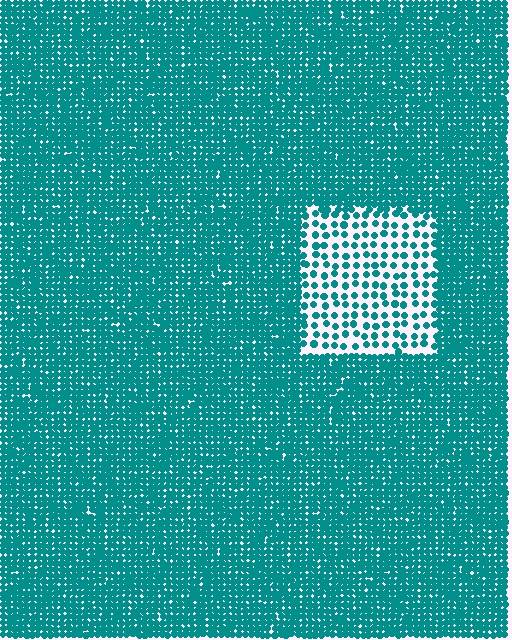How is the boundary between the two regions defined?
The boundary is defined by a change in element density (approximately 2.9x ratio). All elements are the same color, size, and shape.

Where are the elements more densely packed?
The elements are more densely packed outside the rectangle boundary.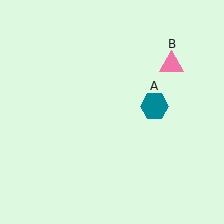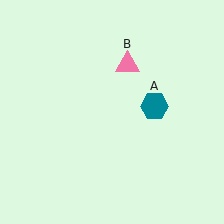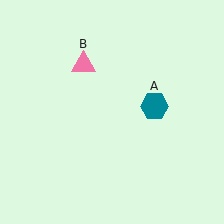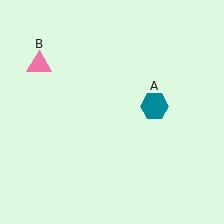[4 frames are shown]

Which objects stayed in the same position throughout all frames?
Teal hexagon (object A) remained stationary.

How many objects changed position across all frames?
1 object changed position: pink triangle (object B).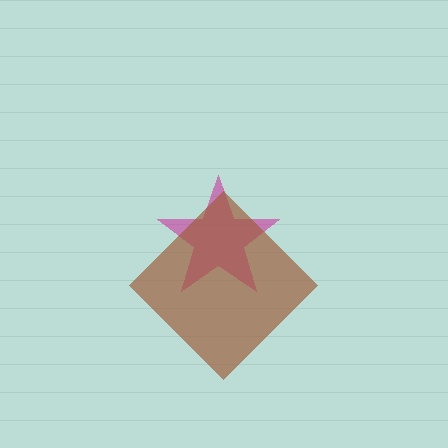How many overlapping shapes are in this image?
There are 2 overlapping shapes in the image.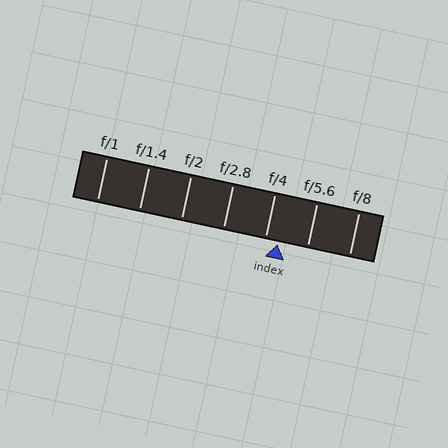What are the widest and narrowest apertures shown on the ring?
The widest aperture shown is f/1 and the narrowest is f/8.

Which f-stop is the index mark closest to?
The index mark is closest to f/4.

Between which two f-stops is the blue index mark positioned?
The index mark is between f/4 and f/5.6.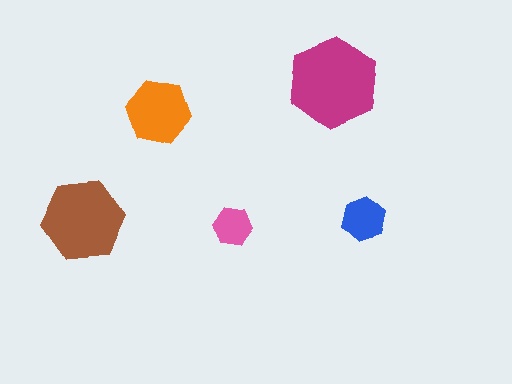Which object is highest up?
The magenta hexagon is topmost.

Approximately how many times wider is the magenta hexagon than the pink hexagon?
About 2.5 times wider.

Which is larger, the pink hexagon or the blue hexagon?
The blue one.